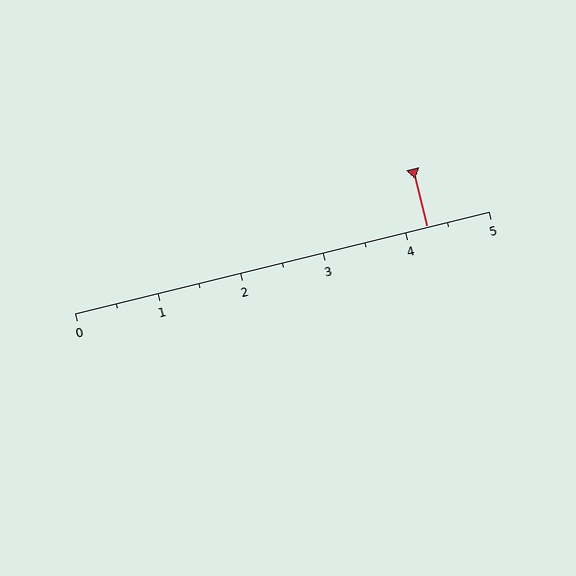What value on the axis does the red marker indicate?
The marker indicates approximately 4.2.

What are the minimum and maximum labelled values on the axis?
The axis runs from 0 to 5.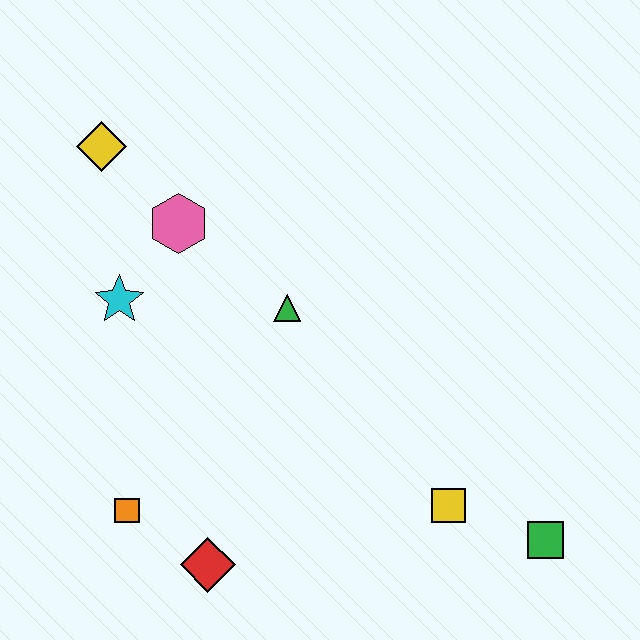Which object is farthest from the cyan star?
The green square is farthest from the cyan star.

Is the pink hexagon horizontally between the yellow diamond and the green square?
Yes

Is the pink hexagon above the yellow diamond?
No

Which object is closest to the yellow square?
The green square is closest to the yellow square.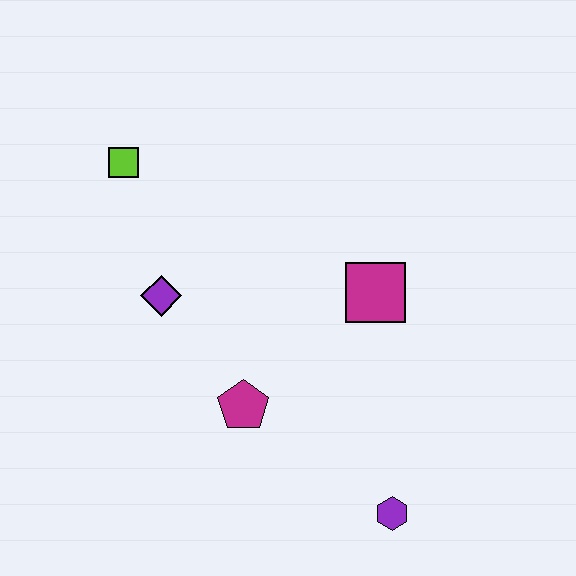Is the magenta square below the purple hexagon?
No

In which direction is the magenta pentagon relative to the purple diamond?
The magenta pentagon is below the purple diamond.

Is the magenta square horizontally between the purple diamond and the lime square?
No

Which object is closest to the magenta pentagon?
The purple diamond is closest to the magenta pentagon.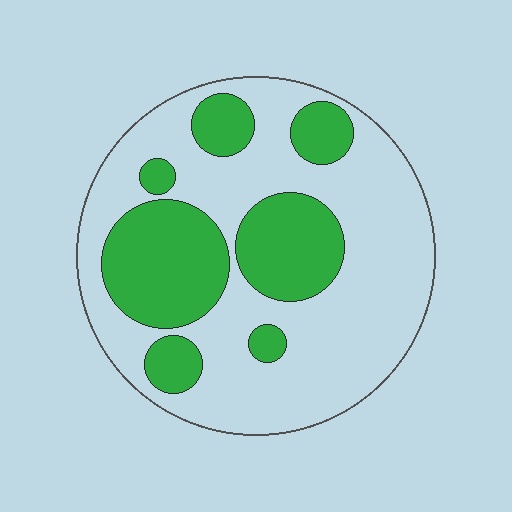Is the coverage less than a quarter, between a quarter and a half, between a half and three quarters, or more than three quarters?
Between a quarter and a half.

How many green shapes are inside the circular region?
7.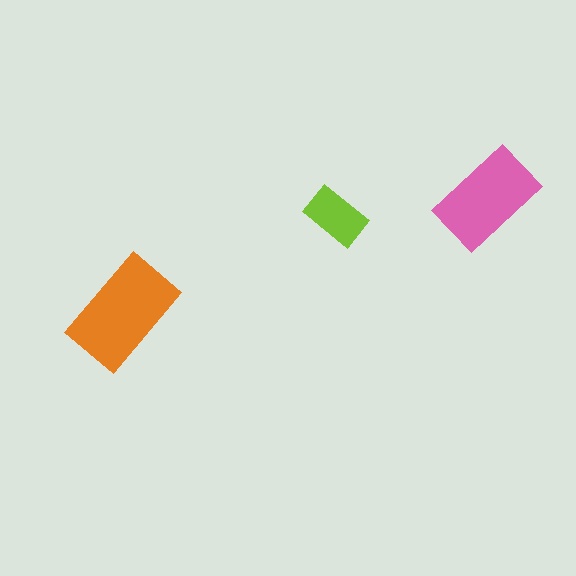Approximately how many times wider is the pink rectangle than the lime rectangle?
About 1.5 times wider.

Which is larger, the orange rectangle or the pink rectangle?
The orange one.